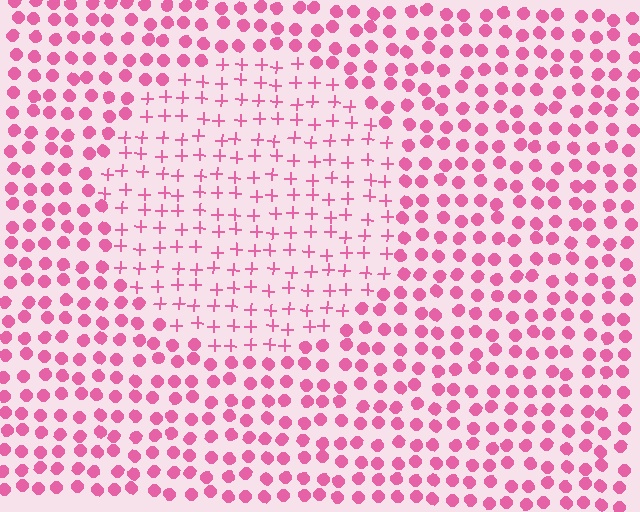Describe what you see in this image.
The image is filled with small pink elements arranged in a uniform grid. A circle-shaped region contains plus signs, while the surrounding area contains circles. The boundary is defined purely by the change in element shape.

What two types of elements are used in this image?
The image uses plus signs inside the circle region and circles outside it.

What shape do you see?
I see a circle.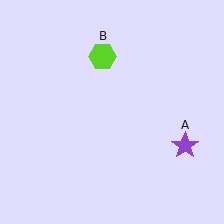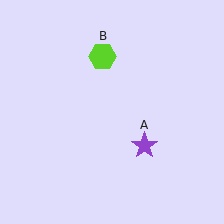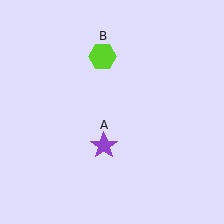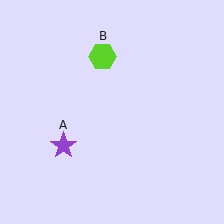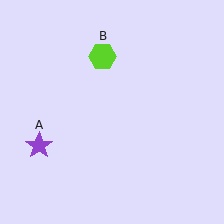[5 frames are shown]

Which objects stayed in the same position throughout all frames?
Lime hexagon (object B) remained stationary.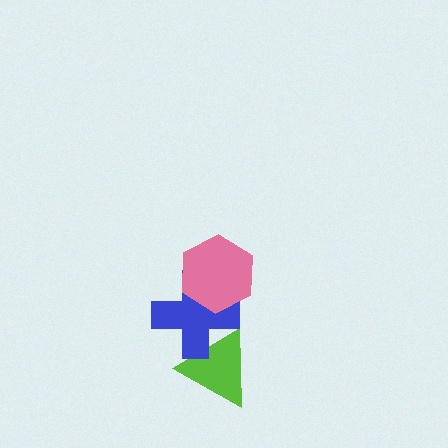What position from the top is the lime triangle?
The lime triangle is 3rd from the top.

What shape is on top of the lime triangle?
The blue cross is on top of the lime triangle.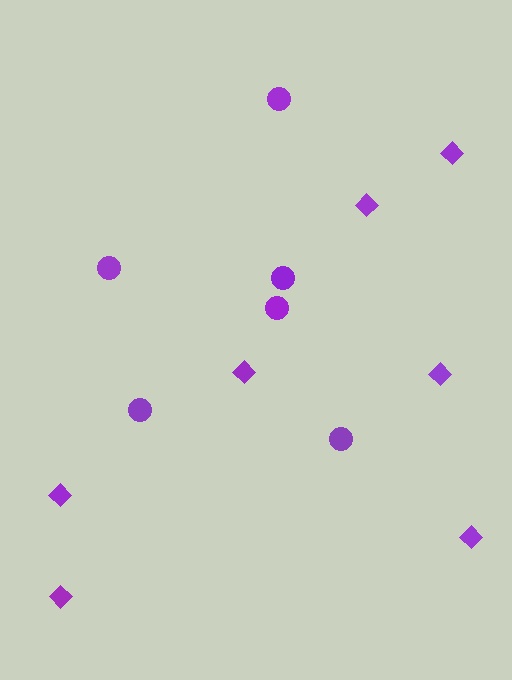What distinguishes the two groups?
There are 2 groups: one group of circles (6) and one group of diamonds (7).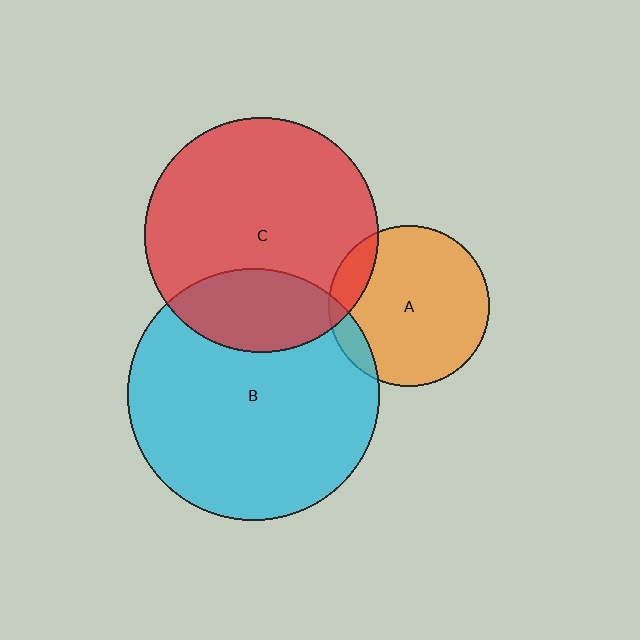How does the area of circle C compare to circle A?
Approximately 2.1 times.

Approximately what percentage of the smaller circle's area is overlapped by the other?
Approximately 10%.